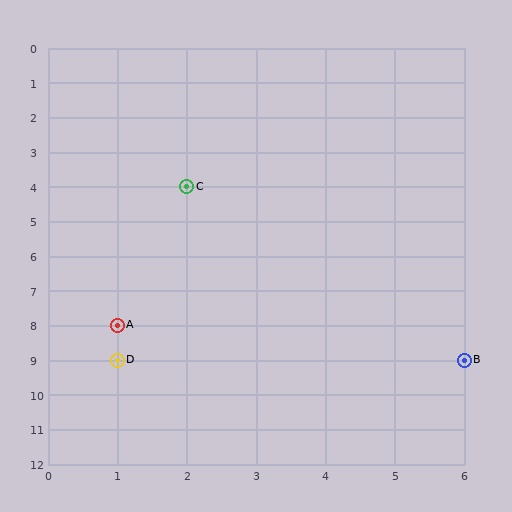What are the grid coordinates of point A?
Point A is at grid coordinates (1, 8).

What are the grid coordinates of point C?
Point C is at grid coordinates (2, 4).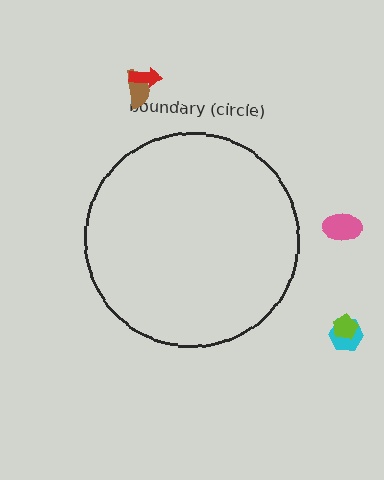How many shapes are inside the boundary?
0 inside, 5 outside.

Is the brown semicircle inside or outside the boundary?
Outside.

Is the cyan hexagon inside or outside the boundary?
Outside.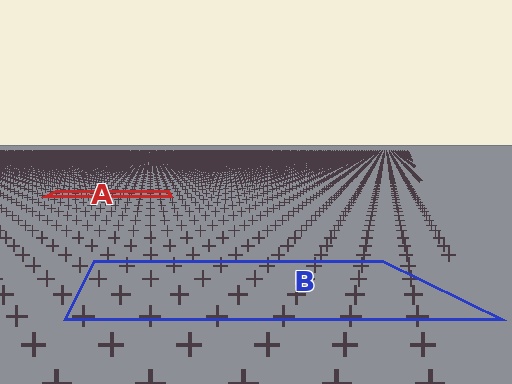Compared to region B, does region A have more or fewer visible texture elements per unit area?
Region A has more texture elements per unit area — they are packed more densely because it is farther away.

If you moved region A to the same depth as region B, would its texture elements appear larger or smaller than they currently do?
They would appear larger. At a closer depth, the same texture elements are projected at a bigger on-screen size.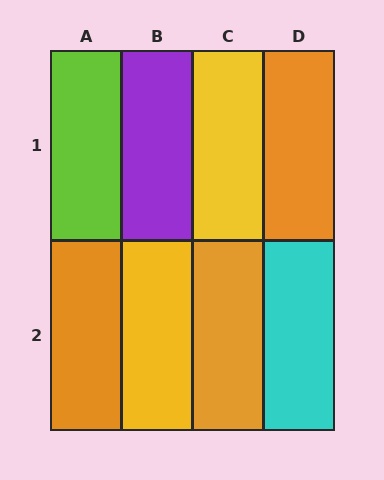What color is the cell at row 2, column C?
Orange.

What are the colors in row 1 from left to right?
Lime, purple, yellow, orange.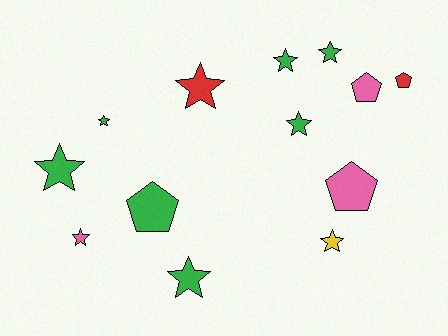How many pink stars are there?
There is 1 pink star.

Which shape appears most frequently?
Star, with 9 objects.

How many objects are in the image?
There are 13 objects.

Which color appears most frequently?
Green, with 7 objects.